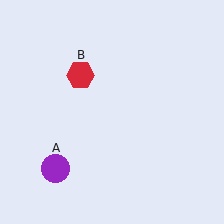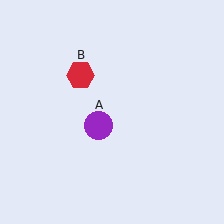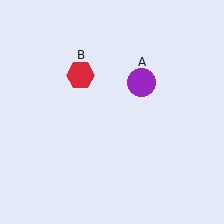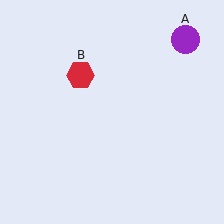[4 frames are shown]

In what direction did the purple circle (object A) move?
The purple circle (object A) moved up and to the right.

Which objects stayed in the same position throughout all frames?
Red hexagon (object B) remained stationary.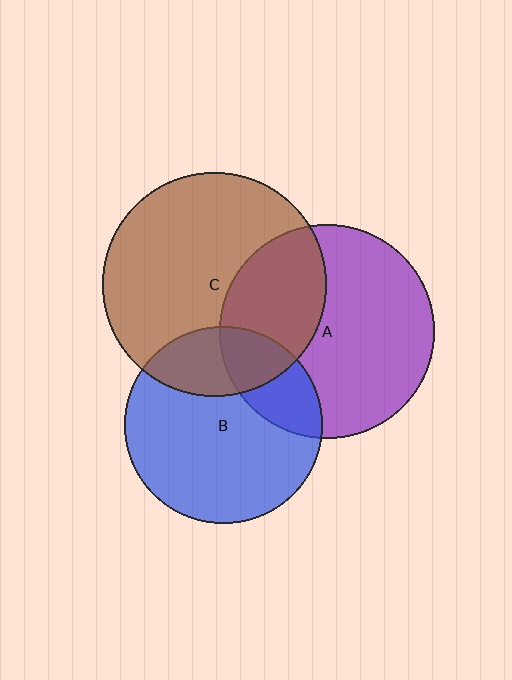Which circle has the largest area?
Circle C (brown).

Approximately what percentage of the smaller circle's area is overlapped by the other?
Approximately 25%.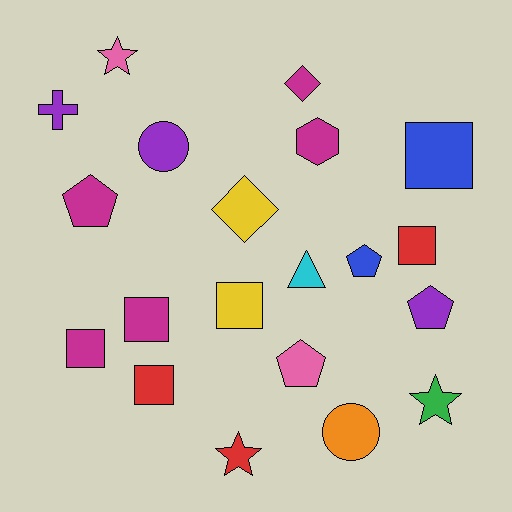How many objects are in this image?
There are 20 objects.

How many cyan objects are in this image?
There is 1 cyan object.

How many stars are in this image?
There are 3 stars.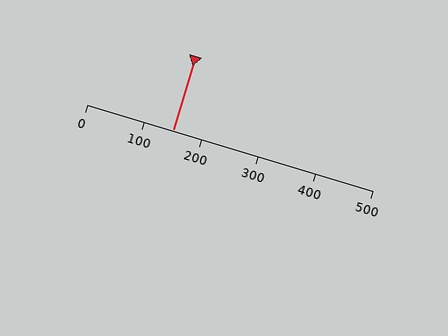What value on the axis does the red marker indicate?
The marker indicates approximately 150.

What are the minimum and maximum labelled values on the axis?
The axis runs from 0 to 500.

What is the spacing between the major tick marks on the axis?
The major ticks are spaced 100 apart.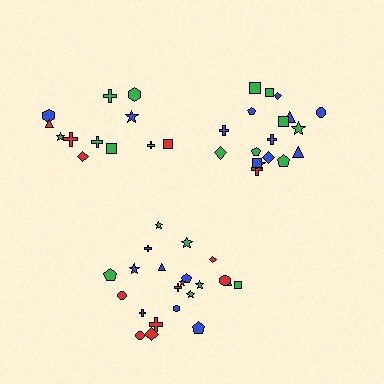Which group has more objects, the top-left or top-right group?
The top-right group.